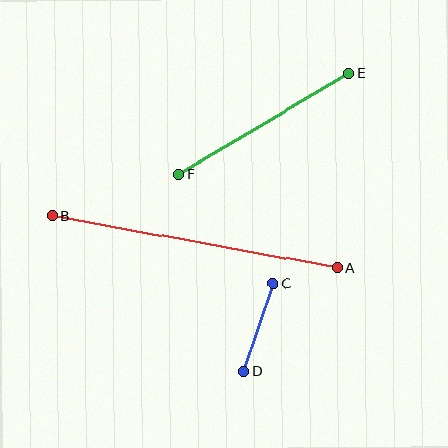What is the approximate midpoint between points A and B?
The midpoint is at approximately (195, 242) pixels.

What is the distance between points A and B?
The distance is approximately 290 pixels.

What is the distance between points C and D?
The distance is approximately 92 pixels.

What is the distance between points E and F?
The distance is approximately 198 pixels.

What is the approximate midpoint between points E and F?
The midpoint is at approximately (263, 124) pixels.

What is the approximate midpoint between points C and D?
The midpoint is at approximately (259, 327) pixels.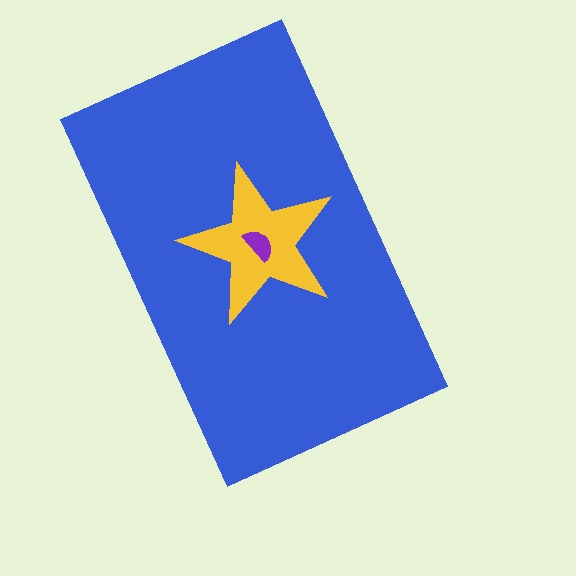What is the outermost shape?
The blue rectangle.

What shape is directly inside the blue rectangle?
The yellow star.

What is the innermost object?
The purple semicircle.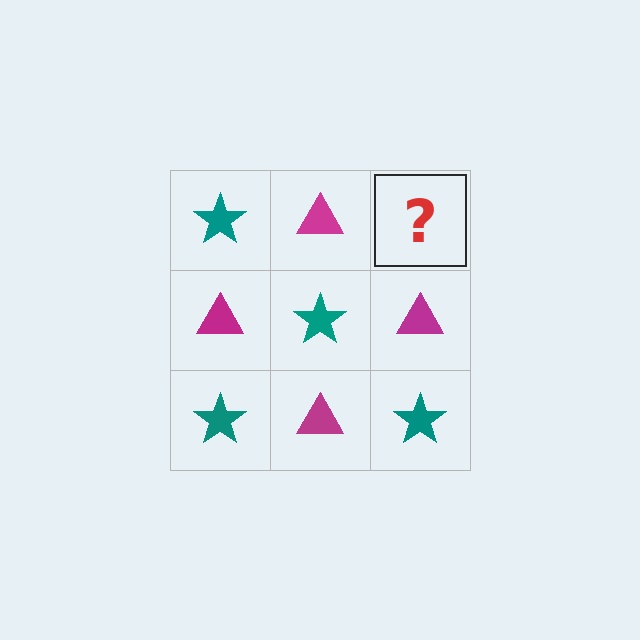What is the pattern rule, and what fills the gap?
The rule is that it alternates teal star and magenta triangle in a checkerboard pattern. The gap should be filled with a teal star.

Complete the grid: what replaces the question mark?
The question mark should be replaced with a teal star.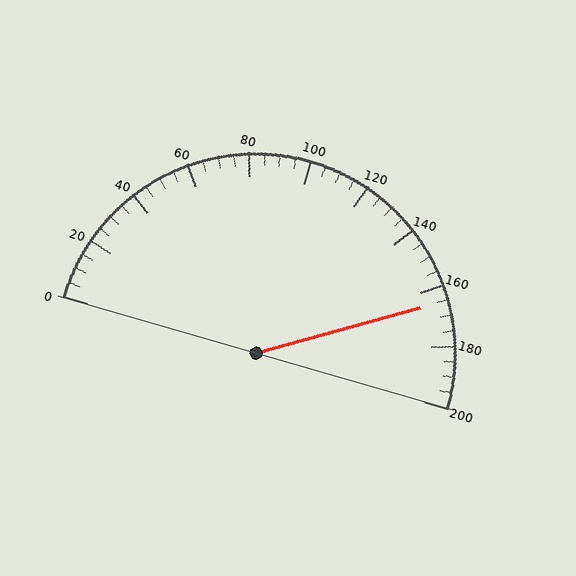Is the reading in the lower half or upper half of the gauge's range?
The reading is in the upper half of the range (0 to 200).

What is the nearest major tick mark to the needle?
The nearest major tick mark is 160.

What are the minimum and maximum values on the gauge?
The gauge ranges from 0 to 200.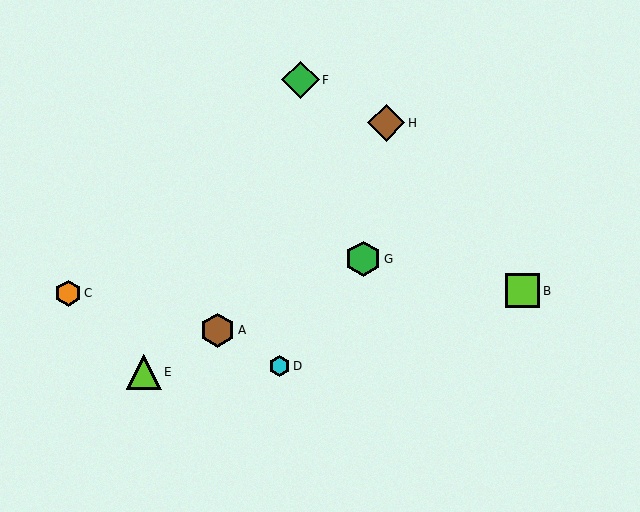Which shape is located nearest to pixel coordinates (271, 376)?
The cyan hexagon (labeled D) at (279, 366) is nearest to that location.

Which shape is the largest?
The green diamond (labeled F) is the largest.